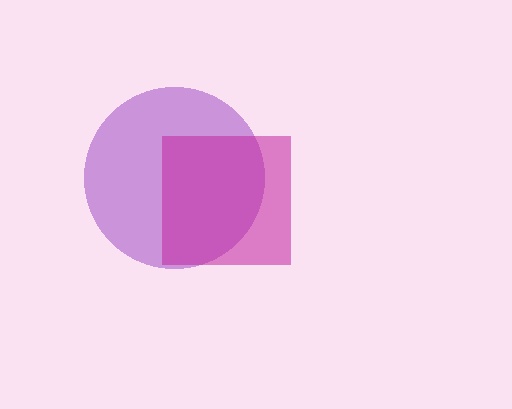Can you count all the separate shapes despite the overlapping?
Yes, there are 2 separate shapes.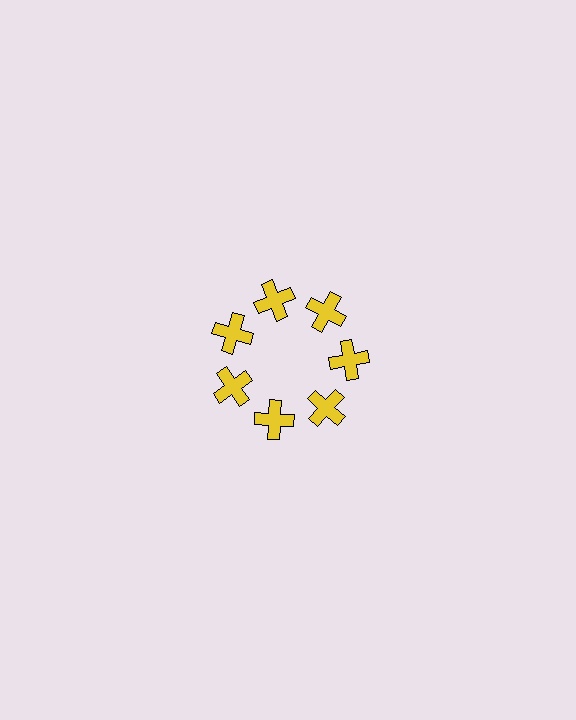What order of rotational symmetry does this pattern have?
This pattern has 7-fold rotational symmetry.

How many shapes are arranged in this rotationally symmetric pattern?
There are 7 shapes, arranged in 7 groups of 1.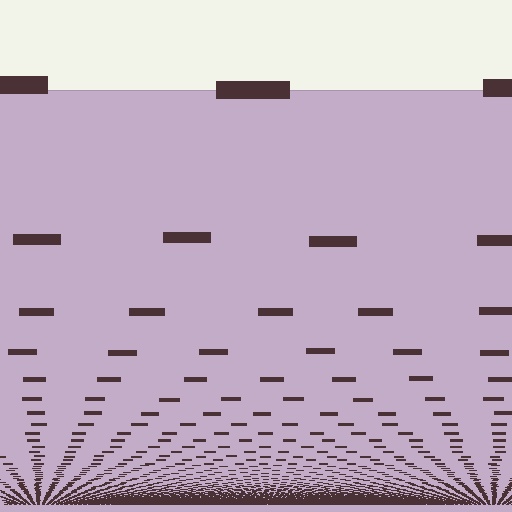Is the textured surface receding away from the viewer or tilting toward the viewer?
The surface appears to tilt toward the viewer. Texture elements get larger and sparser toward the top.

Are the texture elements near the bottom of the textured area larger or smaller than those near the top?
Smaller. The gradient is inverted — elements near the bottom are smaller and denser.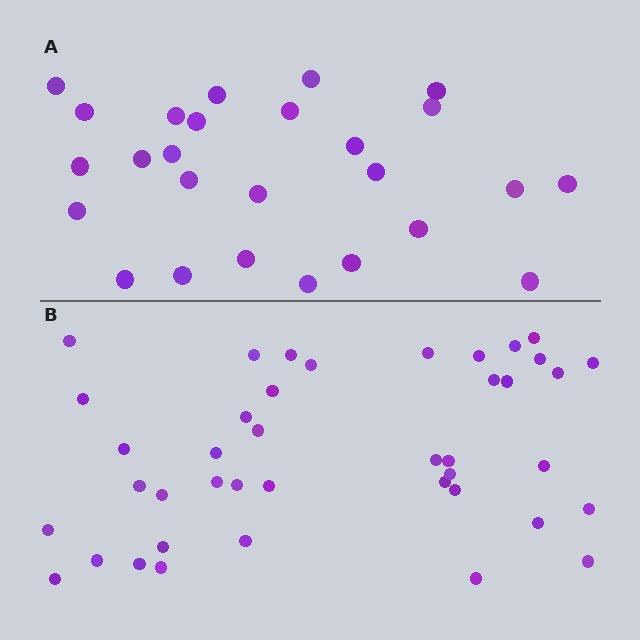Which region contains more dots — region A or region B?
Region B (the bottom region) has more dots.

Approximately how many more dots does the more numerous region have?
Region B has approximately 15 more dots than region A.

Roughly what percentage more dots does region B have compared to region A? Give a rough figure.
About 60% more.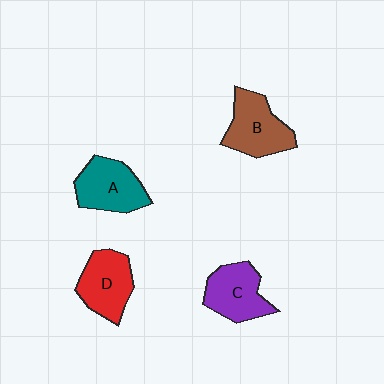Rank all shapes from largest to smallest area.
From largest to smallest: B (brown), A (teal), D (red), C (purple).